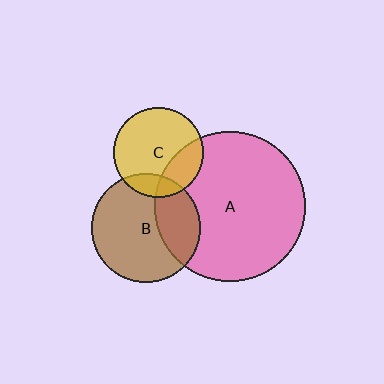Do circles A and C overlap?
Yes.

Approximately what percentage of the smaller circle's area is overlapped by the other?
Approximately 25%.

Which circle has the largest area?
Circle A (pink).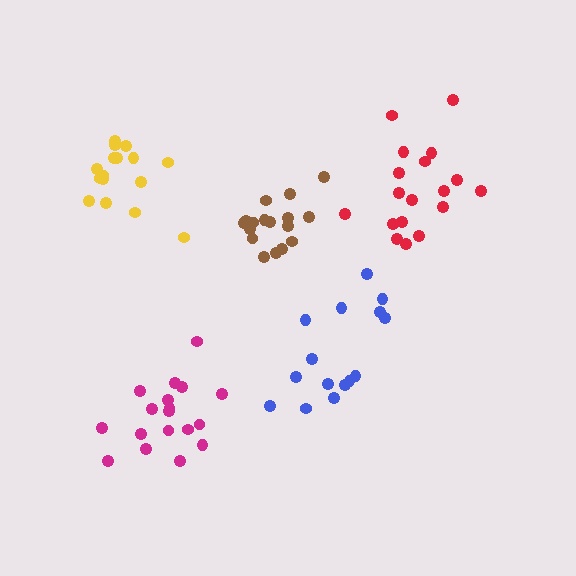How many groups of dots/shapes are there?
There are 5 groups.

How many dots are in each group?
Group 1: 16 dots, Group 2: 19 dots, Group 3: 17 dots, Group 4: 15 dots, Group 5: 18 dots (85 total).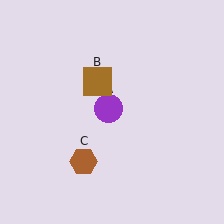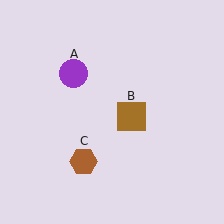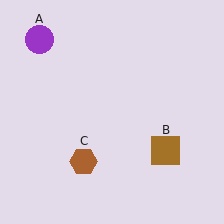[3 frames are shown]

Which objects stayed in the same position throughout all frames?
Brown hexagon (object C) remained stationary.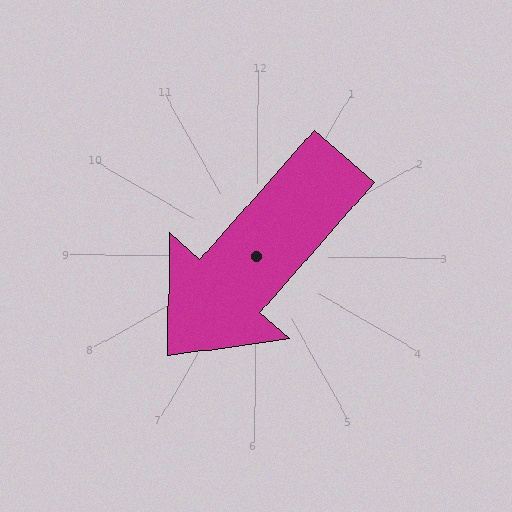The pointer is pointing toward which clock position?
Roughly 7 o'clock.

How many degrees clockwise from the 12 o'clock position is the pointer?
Approximately 221 degrees.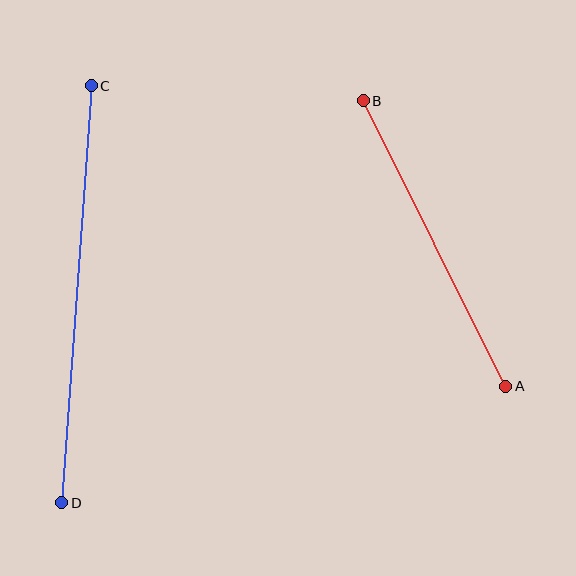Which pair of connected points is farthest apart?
Points C and D are farthest apart.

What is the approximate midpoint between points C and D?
The midpoint is at approximately (76, 294) pixels.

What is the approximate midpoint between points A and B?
The midpoint is at approximately (434, 244) pixels.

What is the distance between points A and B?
The distance is approximately 319 pixels.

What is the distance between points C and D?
The distance is approximately 418 pixels.